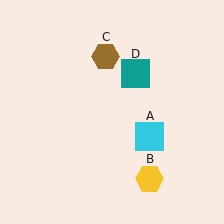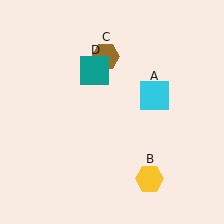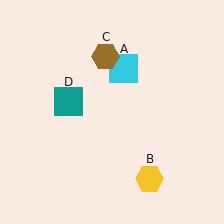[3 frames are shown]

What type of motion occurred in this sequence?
The cyan square (object A), teal square (object D) rotated counterclockwise around the center of the scene.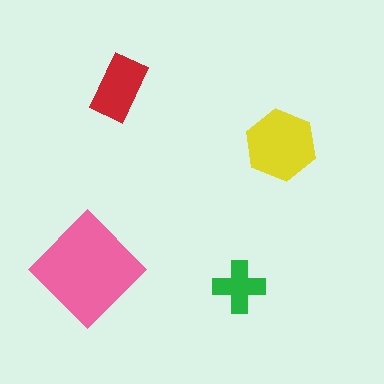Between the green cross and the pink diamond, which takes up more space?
The pink diamond.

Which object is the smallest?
The green cross.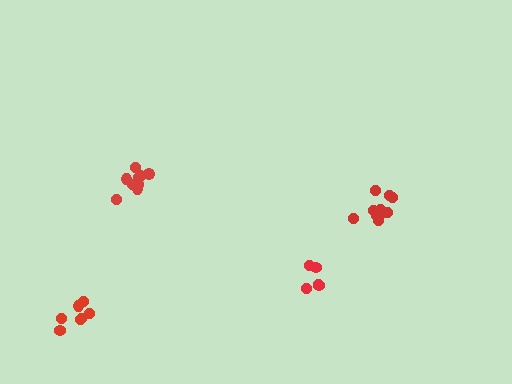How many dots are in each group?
Group 1: 5 dots, Group 2: 7 dots, Group 3: 10 dots, Group 4: 9 dots (31 total).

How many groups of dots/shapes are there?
There are 4 groups.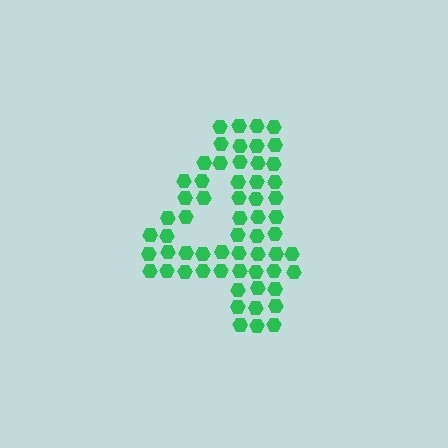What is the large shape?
The large shape is the digit 4.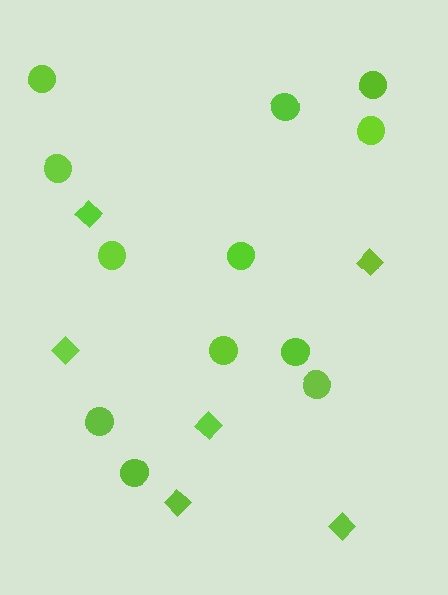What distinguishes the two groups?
There are 2 groups: one group of circles (12) and one group of diamonds (6).